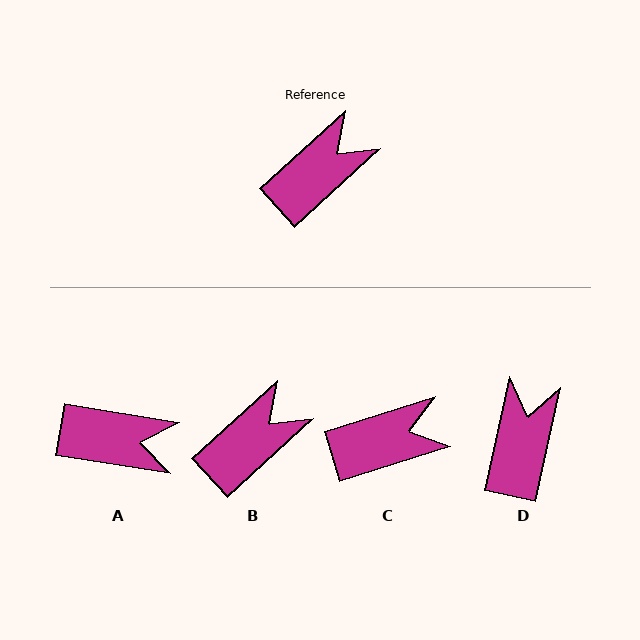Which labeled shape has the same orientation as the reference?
B.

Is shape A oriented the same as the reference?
No, it is off by about 52 degrees.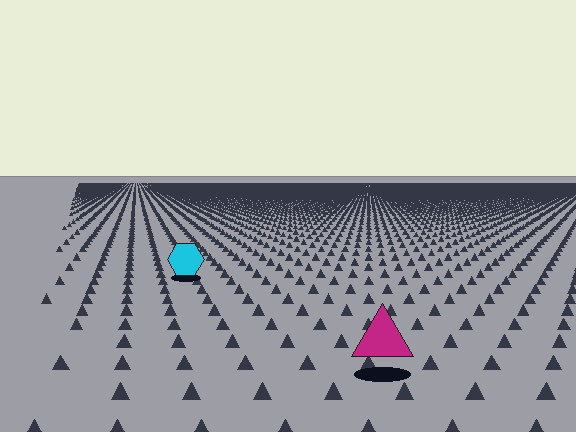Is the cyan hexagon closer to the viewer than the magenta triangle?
No. The magenta triangle is closer — you can tell from the texture gradient: the ground texture is coarser near it.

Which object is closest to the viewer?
The magenta triangle is closest. The texture marks near it are larger and more spread out.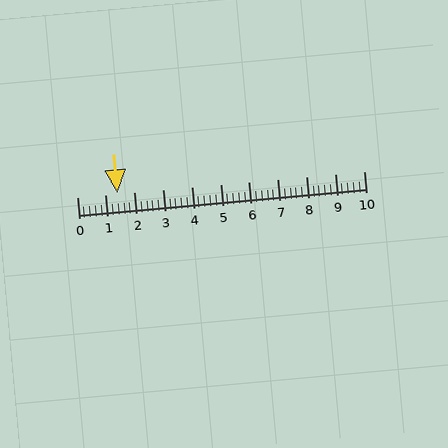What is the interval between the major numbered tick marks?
The major tick marks are spaced 1 units apart.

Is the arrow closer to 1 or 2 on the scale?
The arrow is closer to 1.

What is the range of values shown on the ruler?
The ruler shows values from 0 to 10.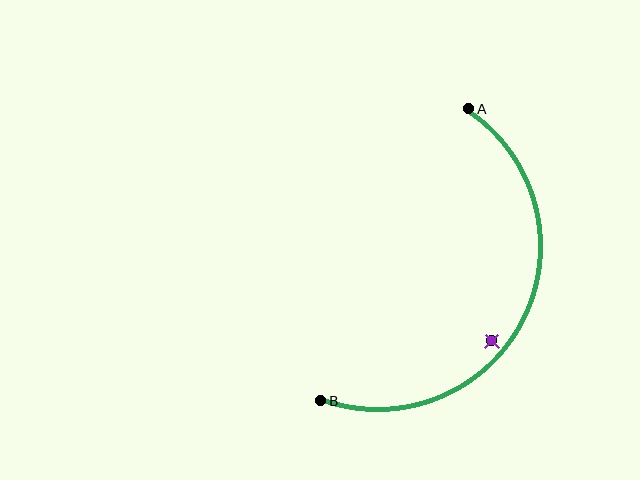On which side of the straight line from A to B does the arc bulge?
The arc bulges to the right of the straight line connecting A and B.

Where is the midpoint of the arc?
The arc midpoint is the point on the curve farthest from the straight line joining A and B. It sits to the right of that line.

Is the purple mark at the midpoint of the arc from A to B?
No — the purple mark does not lie on the arc at all. It sits slightly inside the curve.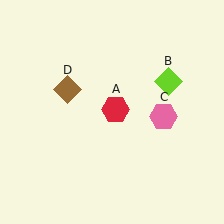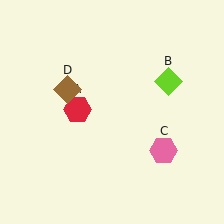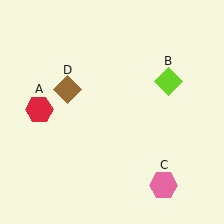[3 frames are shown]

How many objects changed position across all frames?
2 objects changed position: red hexagon (object A), pink hexagon (object C).